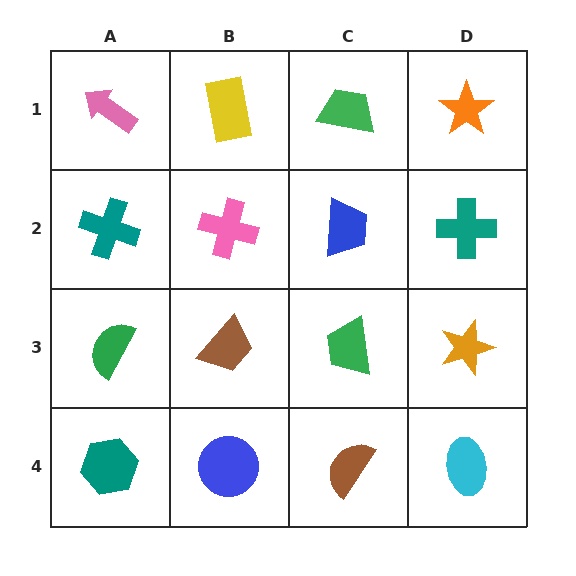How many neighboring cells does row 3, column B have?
4.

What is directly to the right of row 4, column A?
A blue circle.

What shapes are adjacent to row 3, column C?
A blue trapezoid (row 2, column C), a brown semicircle (row 4, column C), a brown trapezoid (row 3, column B), an orange star (row 3, column D).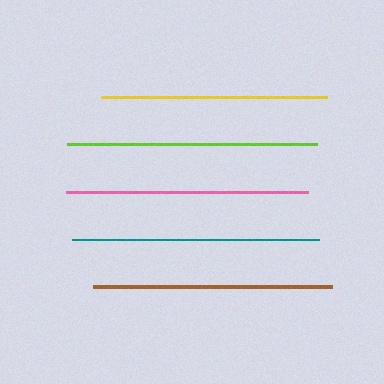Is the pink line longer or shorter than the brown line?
The pink line is longer than the brown line.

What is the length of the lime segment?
The lime segment is approximately 250 pixels long.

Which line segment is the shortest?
The yellow line is the shortest at approximately 225 pixels.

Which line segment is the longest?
The lime line is the longest at approximately 250 pixels.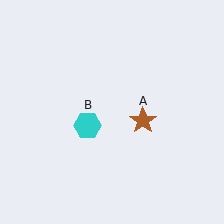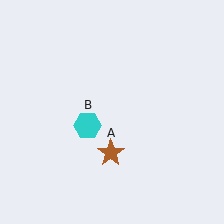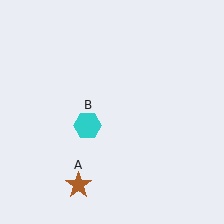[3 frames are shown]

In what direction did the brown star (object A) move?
The brown star (object A) moved down and to the left.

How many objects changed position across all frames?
1 object changed position: brown star (object A).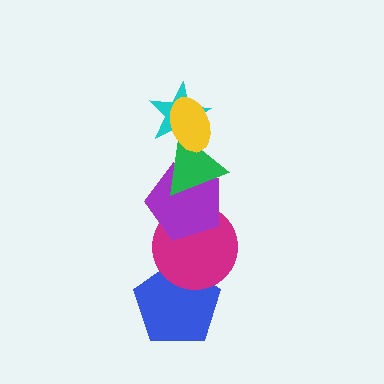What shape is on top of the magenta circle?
The purple pentagon is on top of the magenta circle.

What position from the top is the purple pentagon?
The purple pentagon is 4th from the top.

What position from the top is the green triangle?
The green triangle is 3rd from the top.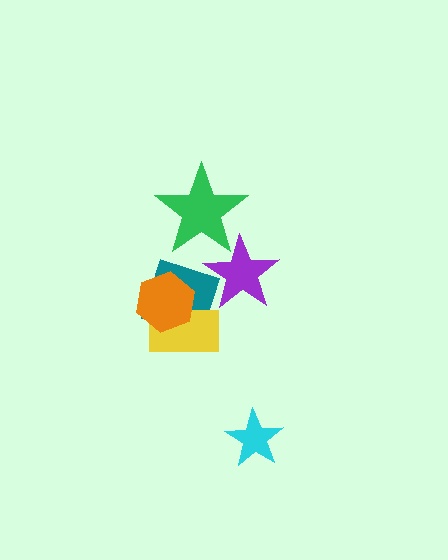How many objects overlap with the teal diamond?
3 objects overlap with the teal diamond.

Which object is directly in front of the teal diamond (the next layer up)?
The yellow rectangle is directly in front of the teal diamond.